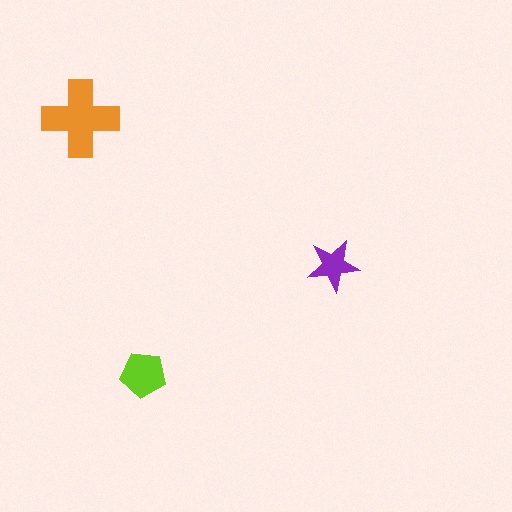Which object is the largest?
The orange cross.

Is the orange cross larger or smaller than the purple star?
Larger.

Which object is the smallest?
The purple star.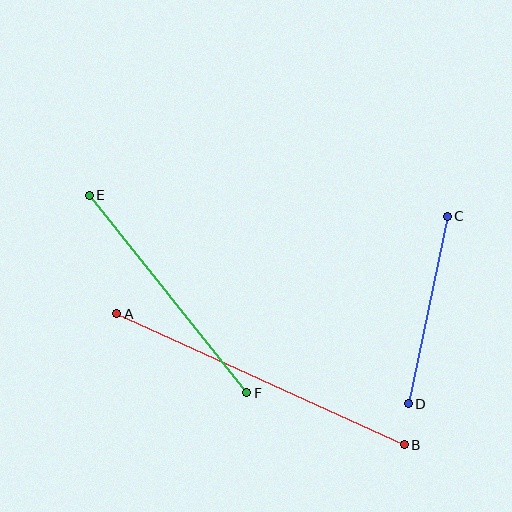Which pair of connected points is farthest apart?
Points A and B are farthest apart.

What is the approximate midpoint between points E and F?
The midpoint is at approximately (168, 294) pixels.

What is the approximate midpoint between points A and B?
The midpoint is at approximately (261, 379) pixels.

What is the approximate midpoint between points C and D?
The midpoint is at approximately (428, 310) pixels.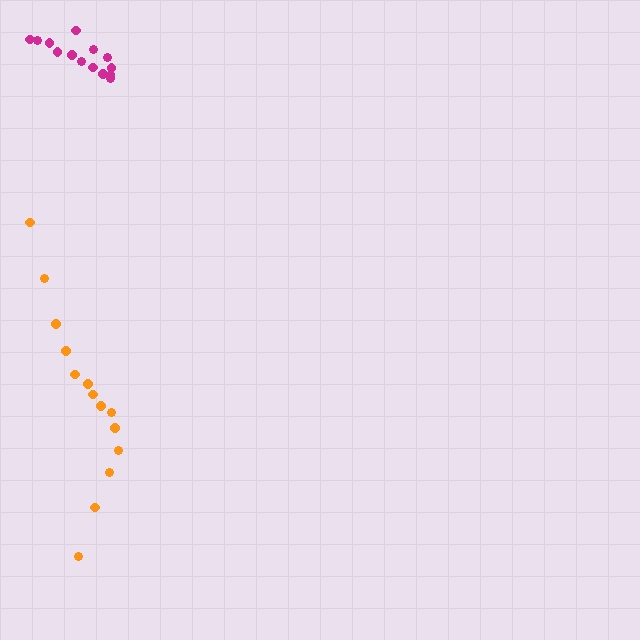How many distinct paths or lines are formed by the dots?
There are 2 distinct paths.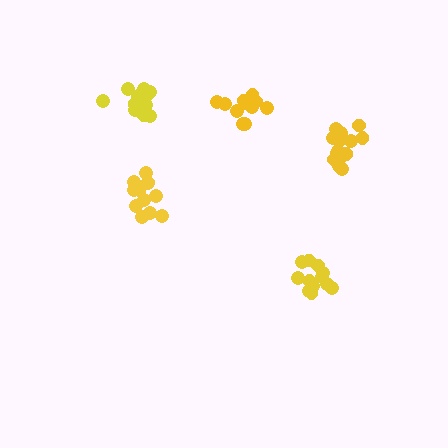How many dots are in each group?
Group 1: 12 dots, Group 2: 12 dots, Group 3: 12 dots, Group 4: 15 dots, Group 5: 15 dots (66 total).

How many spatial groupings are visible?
There are 5 spatial groupings.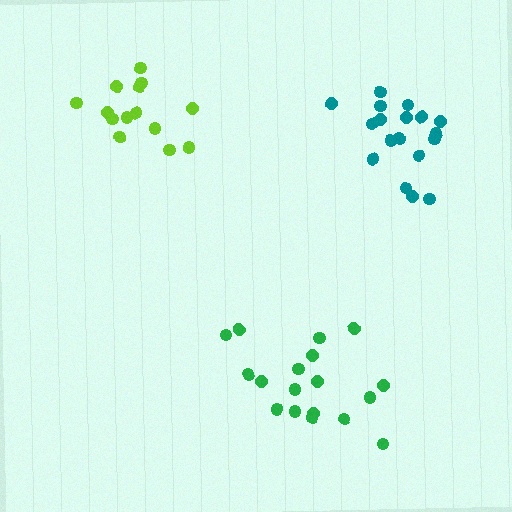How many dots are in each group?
Group 1: 18 dots, Group 2: 18 dots, Group 3: 14 dots (50 total).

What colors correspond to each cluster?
The clusters are colored: teal, green, lime.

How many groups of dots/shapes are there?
There are 3 groups.